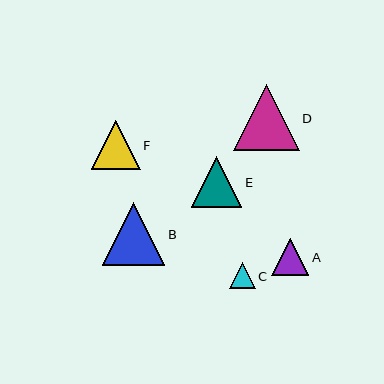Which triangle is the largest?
Triangle D is the largest with a size of approximately 65 pixels.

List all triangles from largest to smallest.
From largest to smallest: D, B, E, F, A, C.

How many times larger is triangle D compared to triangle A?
Triangle D is approximately 1.8 times the size of triangle A.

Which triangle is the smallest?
Triangle C is the smallest with a size of approximately 25 pixels.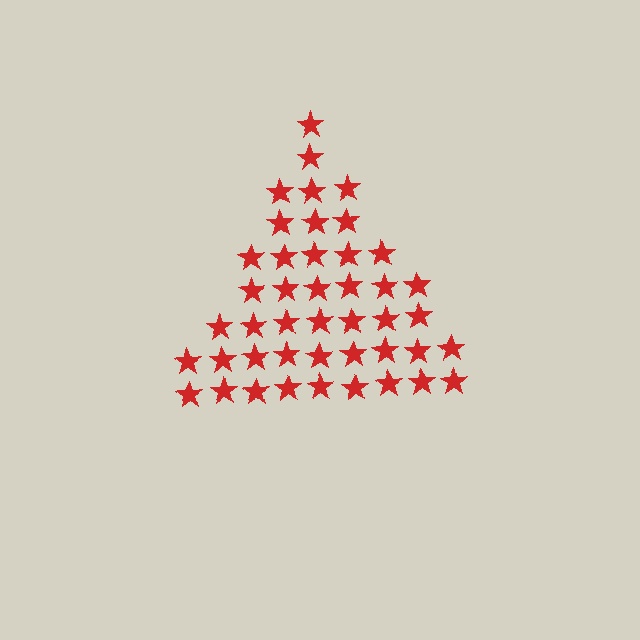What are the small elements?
The small elements are stars.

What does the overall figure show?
The overall figure shows a triangle.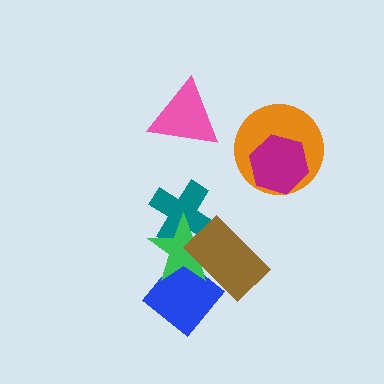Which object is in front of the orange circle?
The magenta hexagon is in front of the orange circle.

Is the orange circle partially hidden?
Yes, it is partially covered by another shape.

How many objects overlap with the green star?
3 objects overlap with the green star.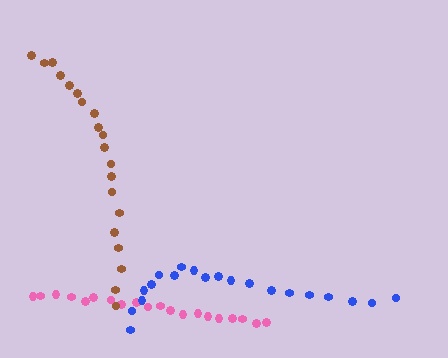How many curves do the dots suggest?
There are 3 distinct paths.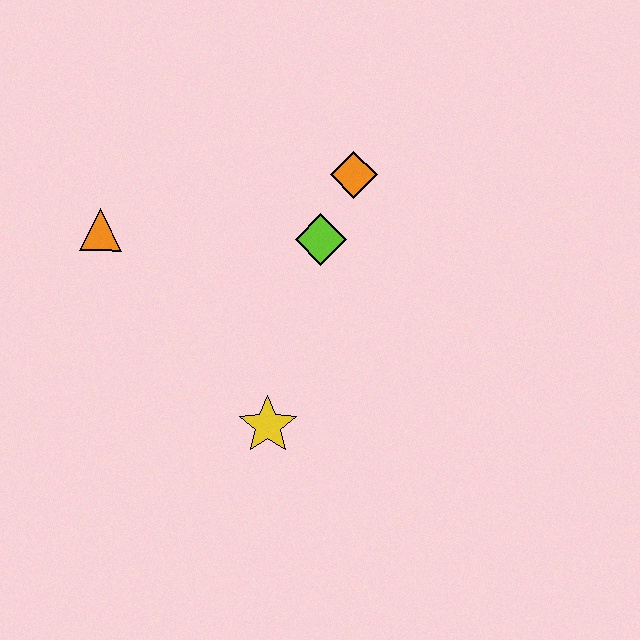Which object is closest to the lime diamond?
The orange diamond is closest to the lime diamond.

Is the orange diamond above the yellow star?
Yes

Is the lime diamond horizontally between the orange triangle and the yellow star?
No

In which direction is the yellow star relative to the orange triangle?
The yellow star is below the orange triangle.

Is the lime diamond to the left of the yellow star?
No